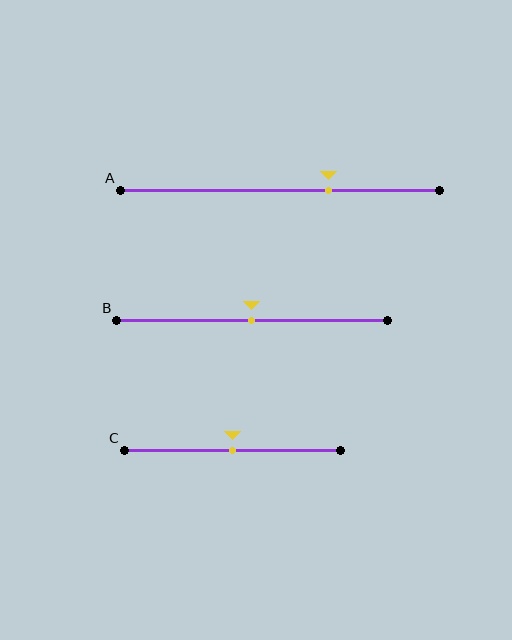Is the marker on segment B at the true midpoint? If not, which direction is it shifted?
Yes, the marker on segment B is at the true midpoint.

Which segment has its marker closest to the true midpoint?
Segment B has its marker closest to the true midpoint.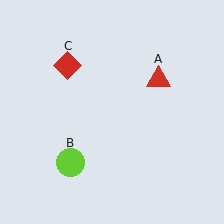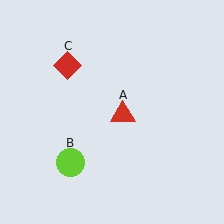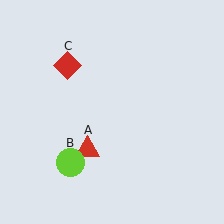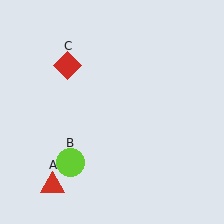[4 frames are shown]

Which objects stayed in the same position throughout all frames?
Lime circle (object B) and red diamond (object C) remained stationary.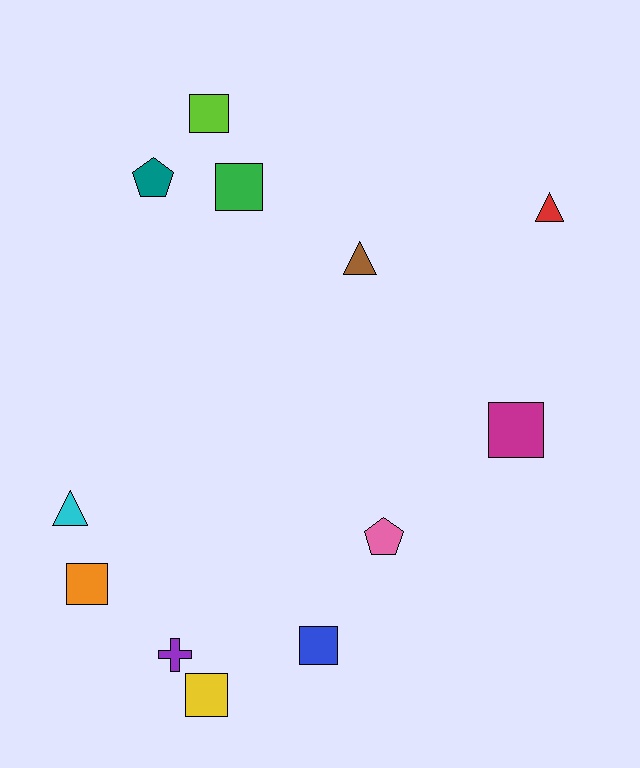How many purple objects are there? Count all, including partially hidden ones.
There is 1 purple object.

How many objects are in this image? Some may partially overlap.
There are 12 objects.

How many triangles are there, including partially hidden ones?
There are 3 triangles.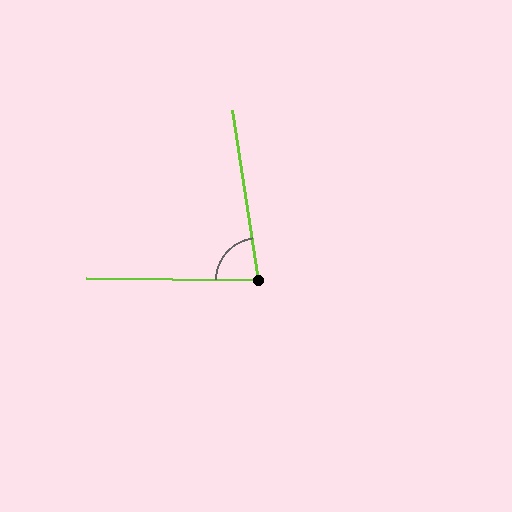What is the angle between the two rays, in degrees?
Approximately 81 degrees.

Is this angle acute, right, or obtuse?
It is acute.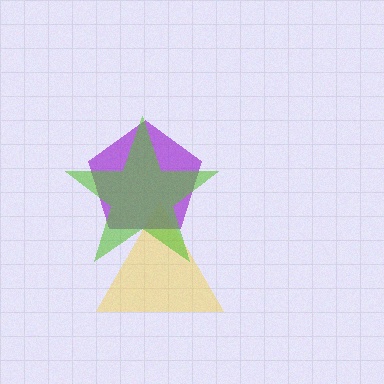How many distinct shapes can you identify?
There are 3 distinct shapes: a yellow triangle, a purple pentagon, a lime star.